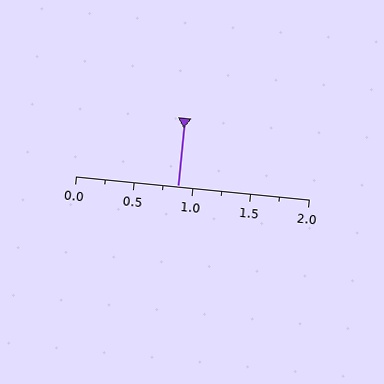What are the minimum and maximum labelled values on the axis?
The axis runs from 0.0 to 2.0.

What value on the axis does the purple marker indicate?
The marker indicates approximately 0.88.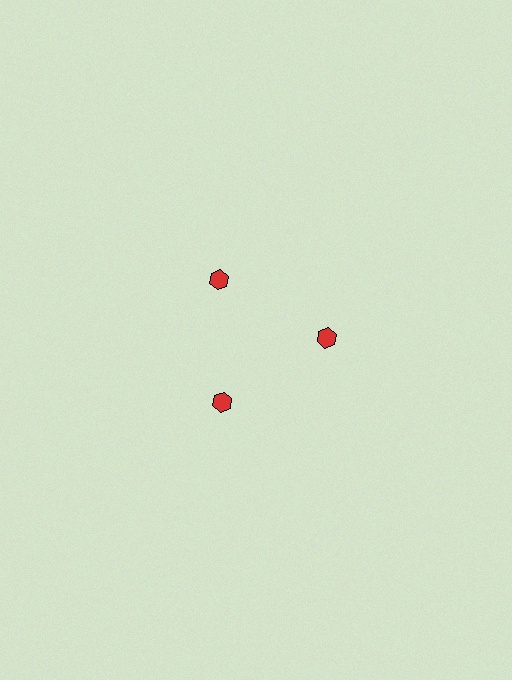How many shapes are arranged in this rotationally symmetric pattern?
There are 3 shapes, arranged in 3 groups of 1.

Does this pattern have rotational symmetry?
Yes, this pattern has 3-fold rotational symmetry. It looks the same after rotating 120 degrees around the center.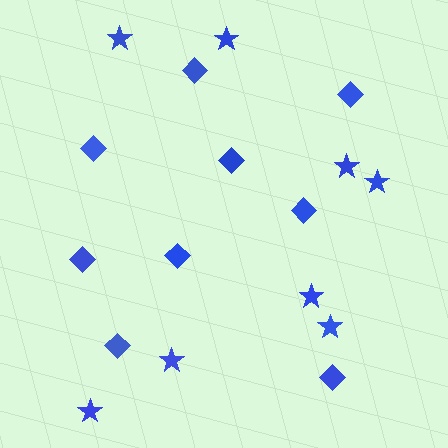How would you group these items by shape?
There are 2 groups: one group of diamonds (9) and one group of stars (8).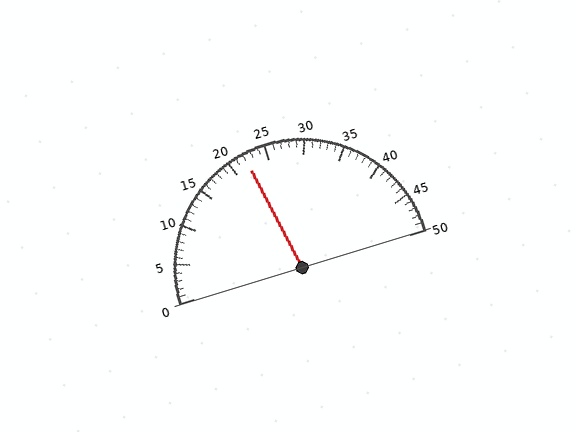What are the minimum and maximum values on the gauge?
The gauge ranges from 0 to 50.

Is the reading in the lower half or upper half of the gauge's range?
The reading is in the lower half of the range (0 to 50).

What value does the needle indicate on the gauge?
The needle indicates approximately 22.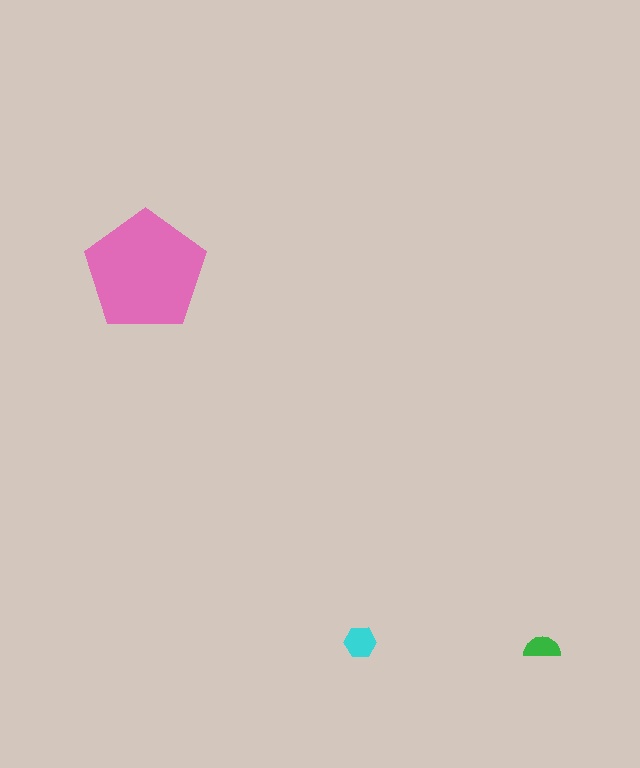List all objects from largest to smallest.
The pink pentagon, the cyan hexagon, the green semicircle.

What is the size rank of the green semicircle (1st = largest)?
3rd.